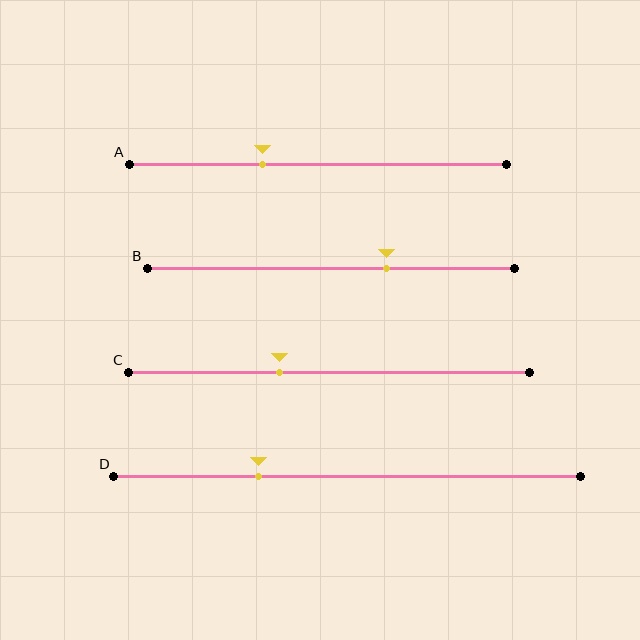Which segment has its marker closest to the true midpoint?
Segment C has its marker closest to the true midpoint.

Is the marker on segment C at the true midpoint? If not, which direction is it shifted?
No, the marker on segment C is shifted to the left by about 12% of the segment length.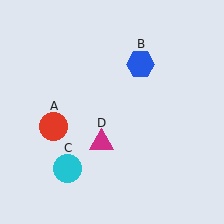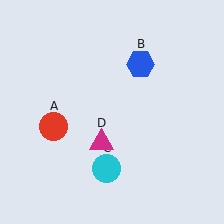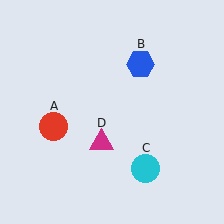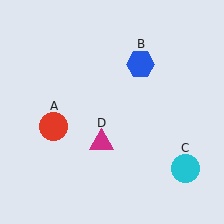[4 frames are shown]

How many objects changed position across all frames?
1 object changed position: cyan circle (object C).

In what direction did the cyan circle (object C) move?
The cyan circle (object C) moved right.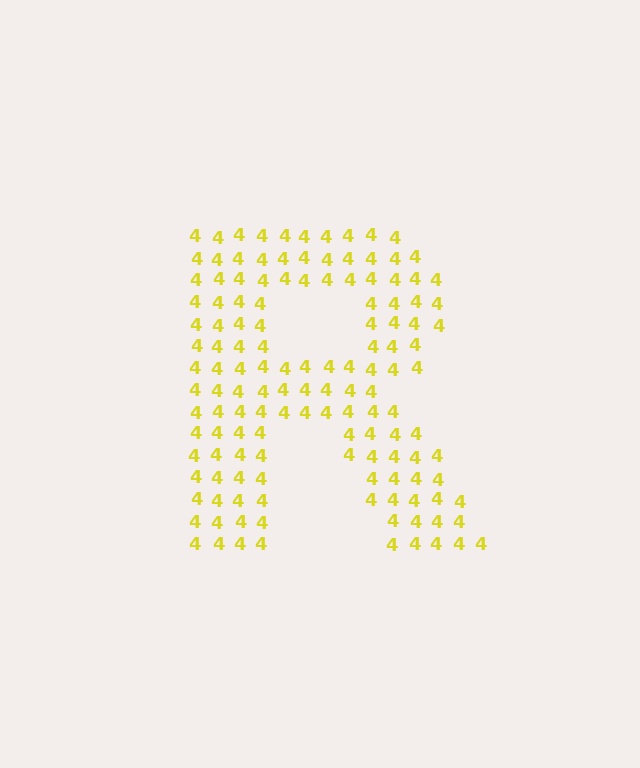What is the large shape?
The large shape is the letter R.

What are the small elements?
The small elements are digit 4's.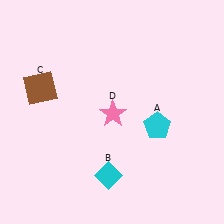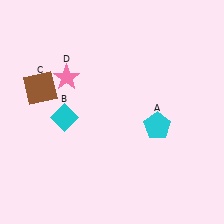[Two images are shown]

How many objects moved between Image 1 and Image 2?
2 objects moved between the two images.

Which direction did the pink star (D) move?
The pink star (D) moved left.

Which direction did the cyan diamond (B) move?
The cyan diamond (B) moved up.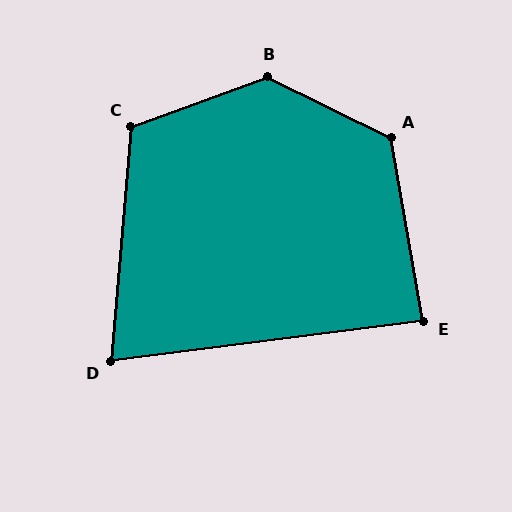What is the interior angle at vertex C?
Approximately 115 degrees (obtuse).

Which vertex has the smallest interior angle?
D, at approximately 78 degrees.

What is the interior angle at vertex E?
Approximately 87 degrees (approximately right).